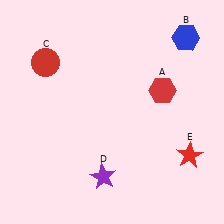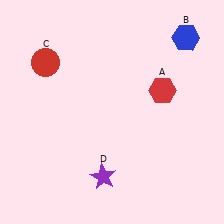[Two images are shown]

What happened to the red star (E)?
The red star (E) was removed in Image 2. It was in the bottom-right area of Image 1.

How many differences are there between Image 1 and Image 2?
There is 1 difference between the two images.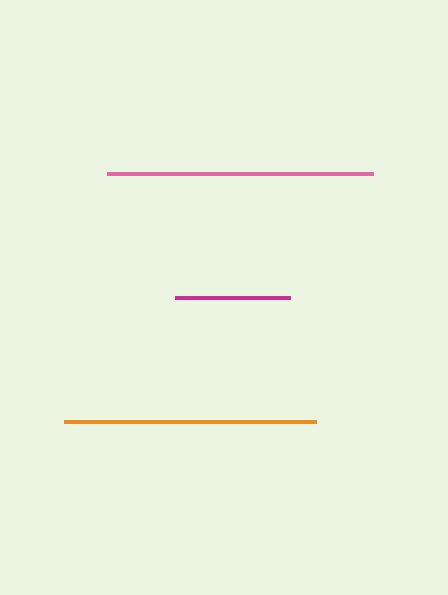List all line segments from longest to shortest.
From longest to shortest: pink, orange, magenta.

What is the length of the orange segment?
The orange segment is approximately 252 pixels long.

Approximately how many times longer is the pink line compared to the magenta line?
The pink line is approximately 2.3 times the length of the magenta line.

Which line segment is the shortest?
The magenta line is the shortest at approximately 114 pixels.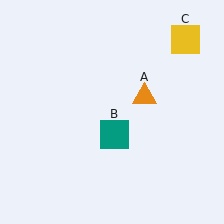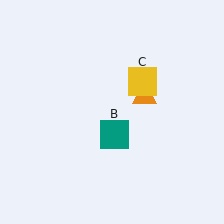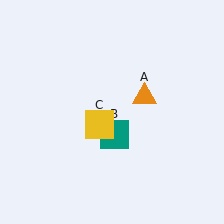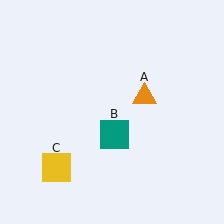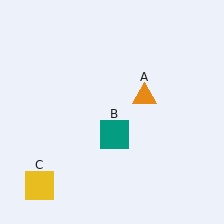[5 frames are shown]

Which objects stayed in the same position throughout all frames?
Orange triangle (object A) and teal square (object B) remained stationary.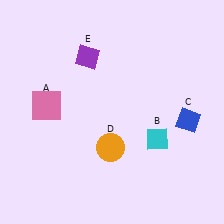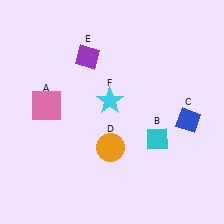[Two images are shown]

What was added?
A cyan star (F) was added in Image 2.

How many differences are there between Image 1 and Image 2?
There is 1 difference between the two images.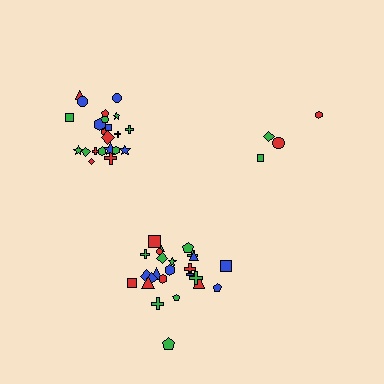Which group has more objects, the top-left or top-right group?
The top-left group.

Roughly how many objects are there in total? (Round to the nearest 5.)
Roughly 50 objects in total.